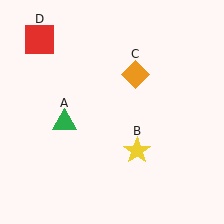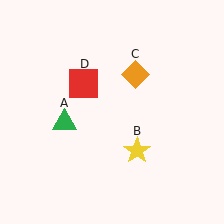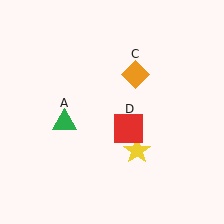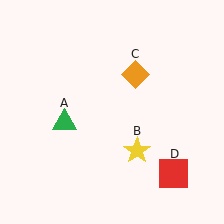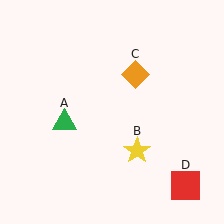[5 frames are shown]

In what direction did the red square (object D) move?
The red square (object D) moved down and to the right.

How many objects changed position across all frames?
1 object changed position: red square (object D).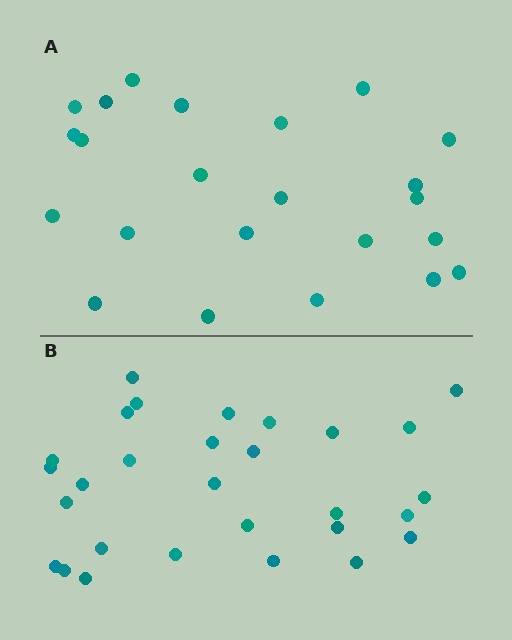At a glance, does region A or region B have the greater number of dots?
Region B (the bottom region) has more dots.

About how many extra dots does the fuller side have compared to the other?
Region B has about 6 more dots than region A.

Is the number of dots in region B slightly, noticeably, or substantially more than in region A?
Region B has noticeably more, but not dramatically so. The ratio is roughly 1.3 to 1.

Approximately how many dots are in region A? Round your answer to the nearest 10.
About 20 dots. (The exact count is 23, which rounds to 20.)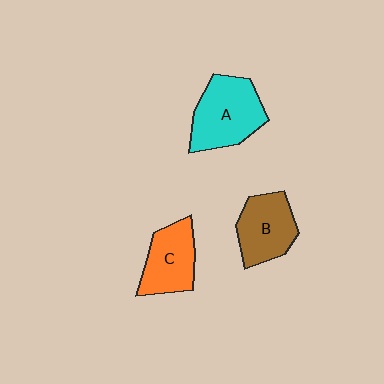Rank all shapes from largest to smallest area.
From largest to smallest: A (cyan), B (brown), C (orange).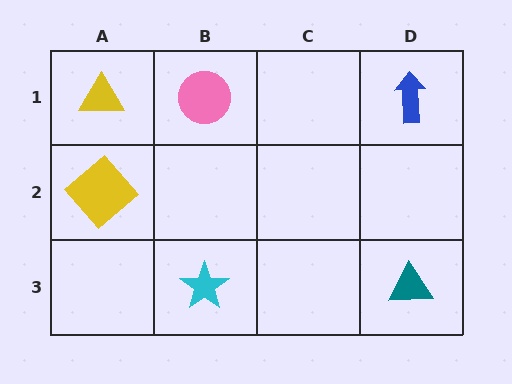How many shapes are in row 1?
3 shapes.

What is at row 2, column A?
A yellow diamond.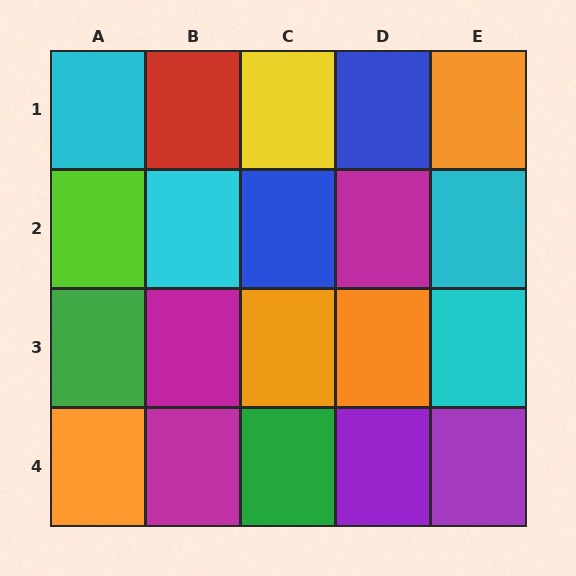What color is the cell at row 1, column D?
Blue.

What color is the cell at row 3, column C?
Orange.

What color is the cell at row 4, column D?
Purple.